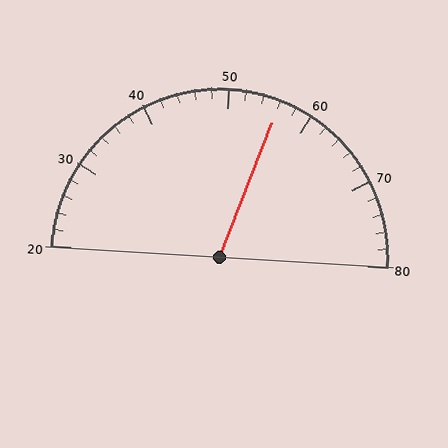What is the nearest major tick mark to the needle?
The nearest major tick mark is 60.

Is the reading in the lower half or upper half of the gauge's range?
The reading is in the upper half of the range (20 to 80).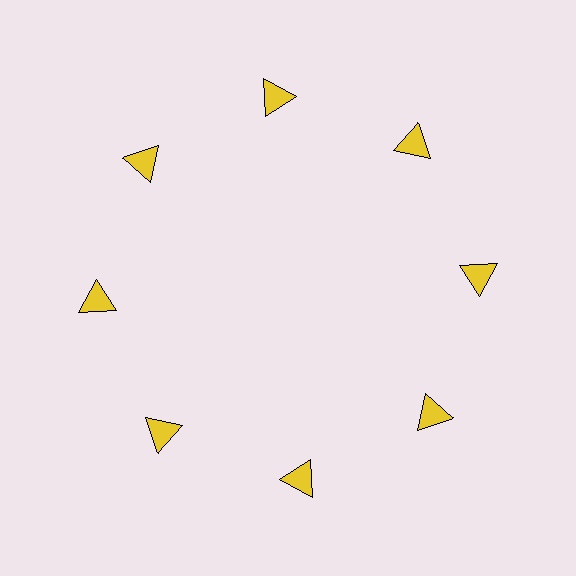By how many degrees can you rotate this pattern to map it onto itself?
The pattern maps onto itself every 45 degrees of rotation.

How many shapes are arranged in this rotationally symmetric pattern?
There are 8 shapes, arranged in 8 groups of 1.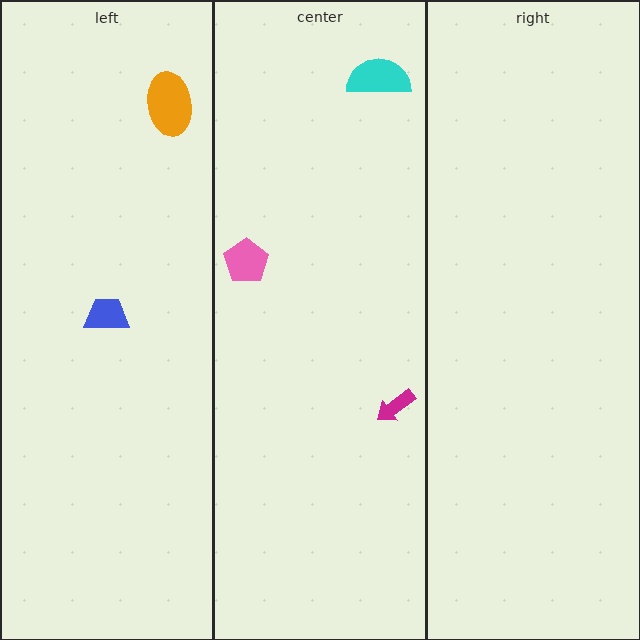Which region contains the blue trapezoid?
The left region.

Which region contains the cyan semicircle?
The center region.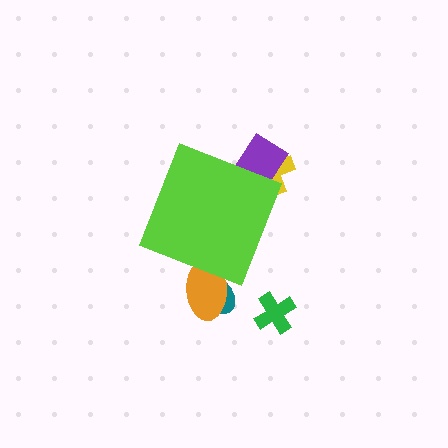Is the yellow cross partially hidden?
Yes, the yellow cross is partially hidden behind the lime diamond.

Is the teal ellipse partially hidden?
Yes, the teal ellipse is partially hidden behind the lime diamond.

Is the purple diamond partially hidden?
Yes, the purple diamond is partially hidden behind the lime diamond.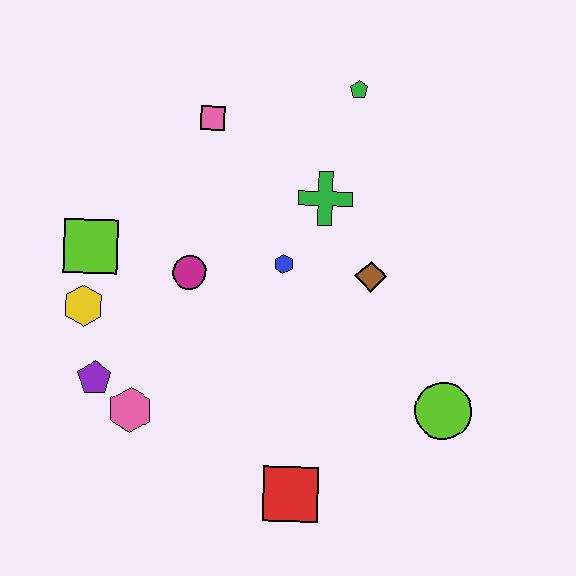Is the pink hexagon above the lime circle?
No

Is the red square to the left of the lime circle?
Yes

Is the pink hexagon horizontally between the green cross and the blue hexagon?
No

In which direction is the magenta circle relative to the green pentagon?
The magenta circle is below the green pentagon.